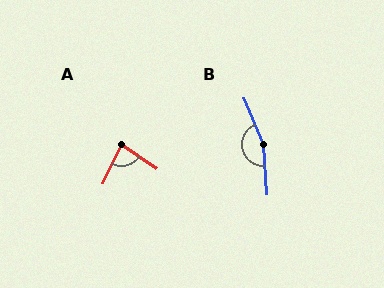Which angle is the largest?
B, at approximately 160 degrees.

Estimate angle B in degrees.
Approximately 160 degrees.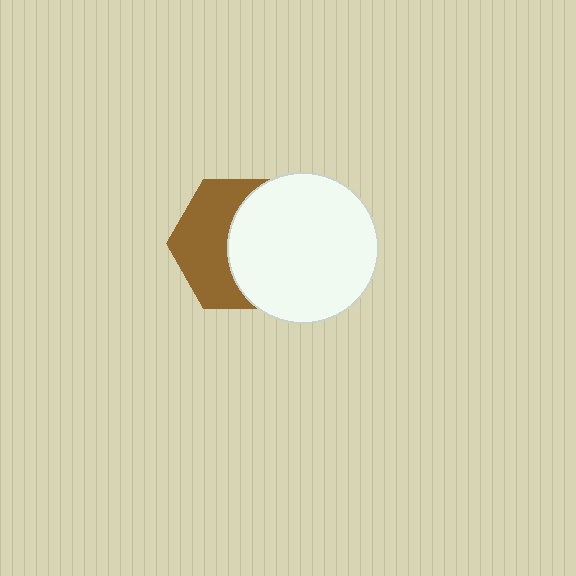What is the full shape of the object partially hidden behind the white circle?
The partially hidden object is a brown hexagon.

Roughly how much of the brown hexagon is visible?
About half of it is visible (roughly 48%).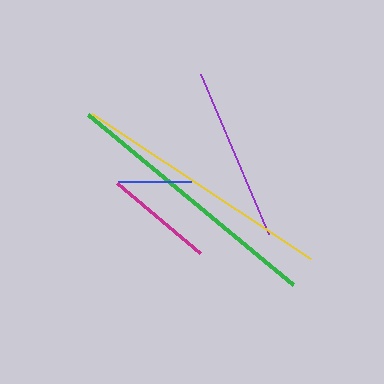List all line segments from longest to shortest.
From longest to shortest: green, yellow, purple, magenta, blue.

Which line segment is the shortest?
The blue line is the shortest at approximately 73 pixels.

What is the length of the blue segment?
The blue segment is approximately 73 pixels long.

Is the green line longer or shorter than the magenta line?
The green line is longer than the magenta line.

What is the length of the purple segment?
The purple segment is approximately 173 pixels long.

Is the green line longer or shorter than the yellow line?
The green line is longer than the yellow line.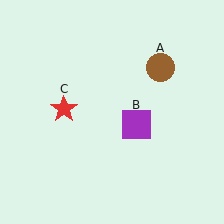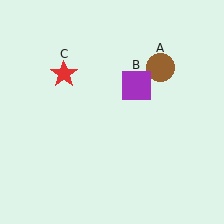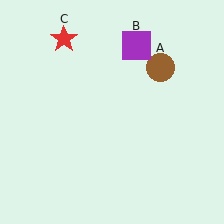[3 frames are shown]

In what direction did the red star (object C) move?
The red star (object C) moved up.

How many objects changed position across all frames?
2 objects changed position: purple square (object B), red star (object C).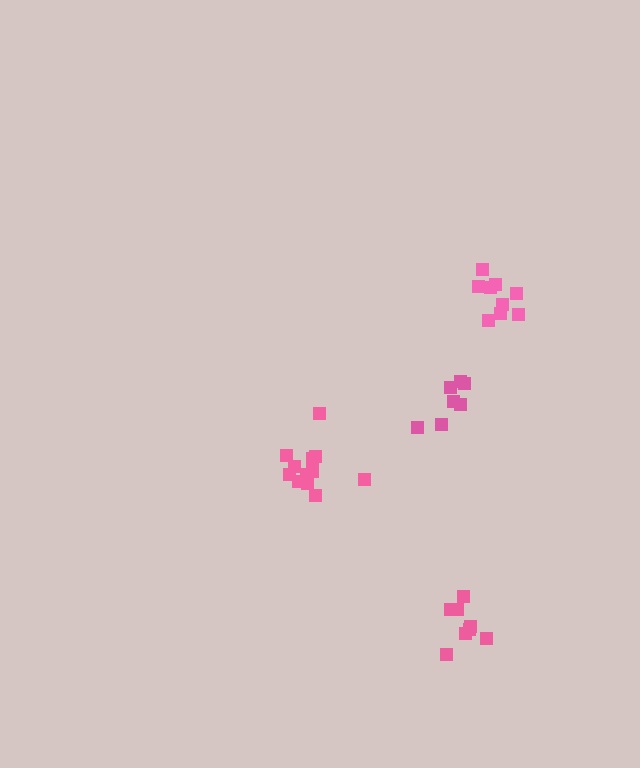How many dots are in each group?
Group 1: 8 dots, Group 2: 9 dots, Group 3: 12 dots, Group 4: 7 dots (36 total).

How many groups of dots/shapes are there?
There are 4 groups.